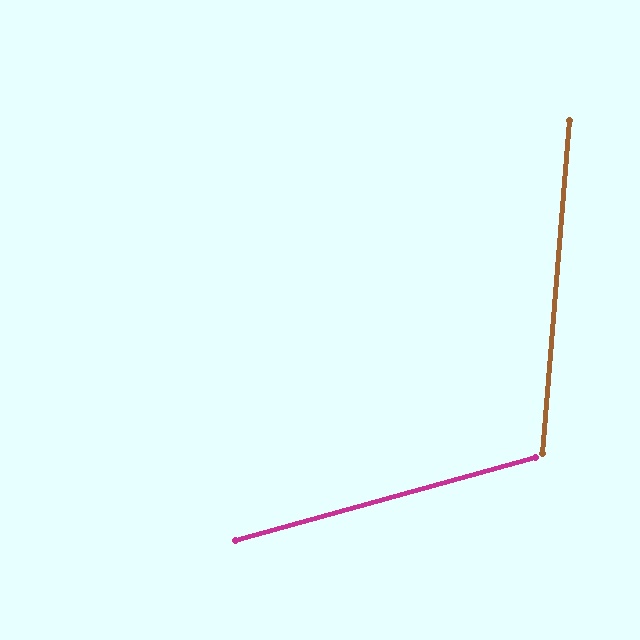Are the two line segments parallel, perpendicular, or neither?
Neither parallel nor perpendicular — they differ by about 70°.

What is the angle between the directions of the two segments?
Approximately 70 degrees.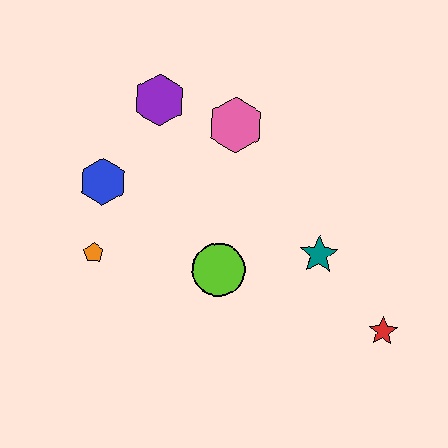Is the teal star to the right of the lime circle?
Yes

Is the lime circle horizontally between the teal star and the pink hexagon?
No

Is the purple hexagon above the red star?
Yes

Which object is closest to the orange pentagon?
The blue hexagon is closest to the orange pentagon.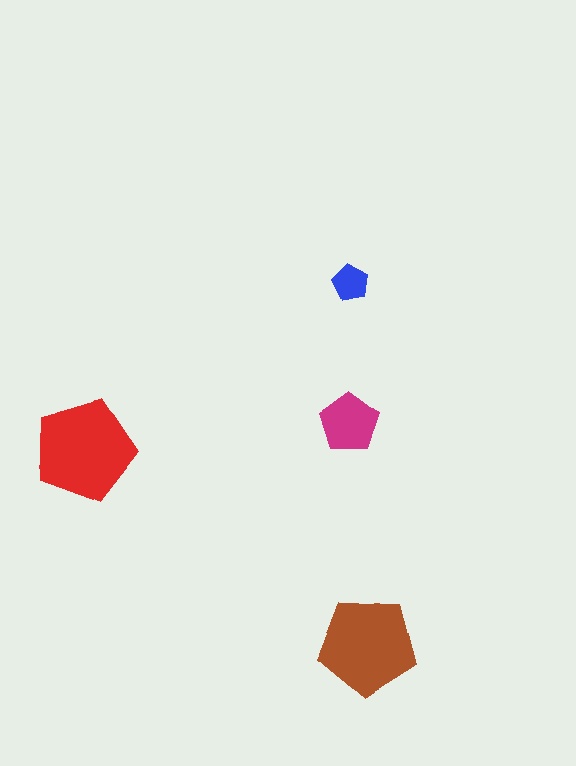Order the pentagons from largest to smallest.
the red one, the brown one, the magenta one, the blue one.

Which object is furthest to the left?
The red pentagon is leftmost.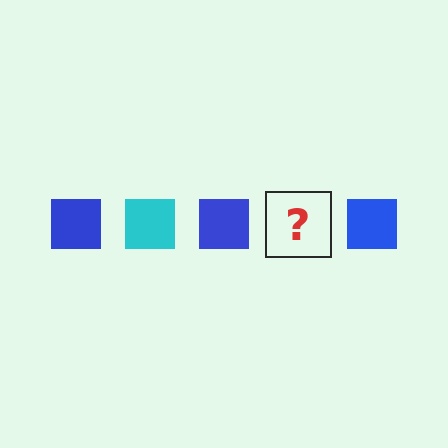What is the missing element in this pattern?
The missing element is a cyan square.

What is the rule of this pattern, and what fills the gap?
The rule is that the pattern cycles through blue, cyan squares. The gap should be filled with a cyan square.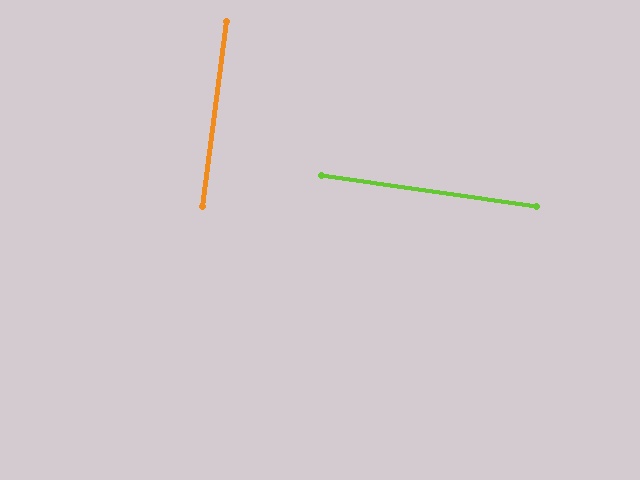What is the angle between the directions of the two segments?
Approximately 89 degrees.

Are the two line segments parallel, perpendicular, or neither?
Perpendicular — they meet at approximately 89°.